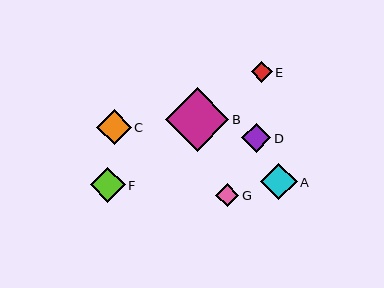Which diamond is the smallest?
Diamond E is the smallest with a size of approximately 21 pixels.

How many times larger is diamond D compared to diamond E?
Diamond D is approximately 1.4 times the size of diamond E.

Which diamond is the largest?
Diamond B is the largest with a size of approximately 64 pixels.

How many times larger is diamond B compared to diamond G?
Diamond B is approximately 2.7 times the size of diamond G.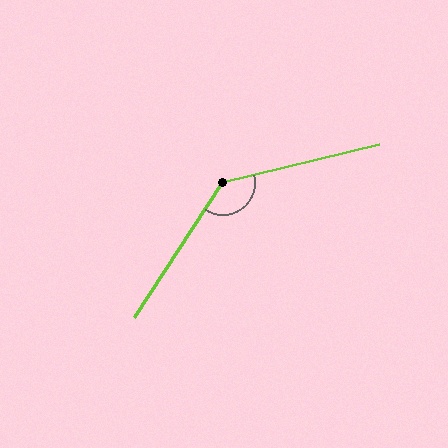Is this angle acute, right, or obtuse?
It is obtuse.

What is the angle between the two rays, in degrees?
Approximately 137 degrees.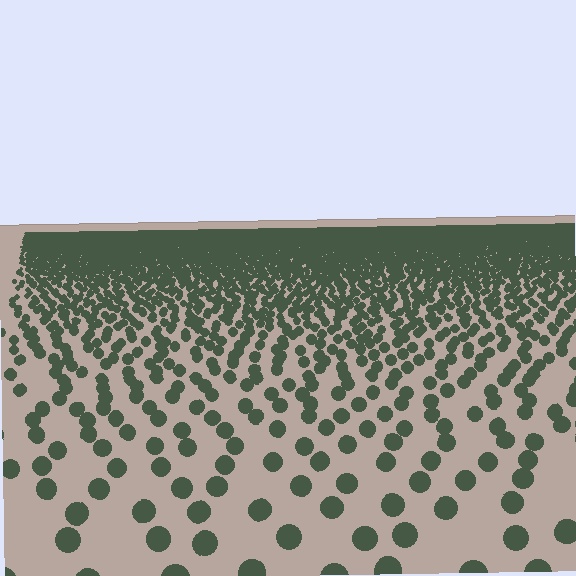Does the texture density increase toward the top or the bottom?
Density increases toward the top.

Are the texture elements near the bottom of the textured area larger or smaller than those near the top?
Larger. Near the bottom, elements are closer to the viewer and appear at a bigger on-screen size.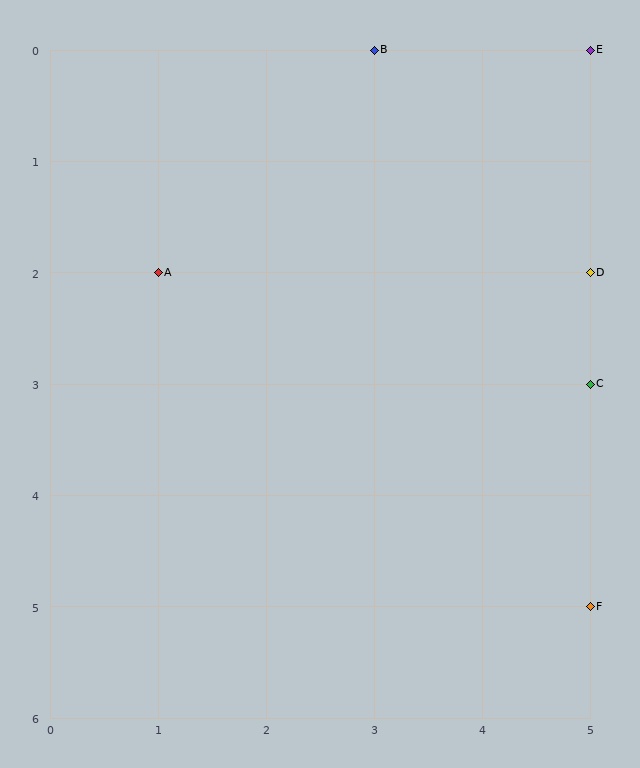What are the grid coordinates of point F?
Point F is at grid coordinates (5, 5).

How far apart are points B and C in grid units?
Points B and C are 2 columns and 3 rows apart (about 3.6 grid units diagonally).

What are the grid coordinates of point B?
Point B is at grid coordinates (3, 0).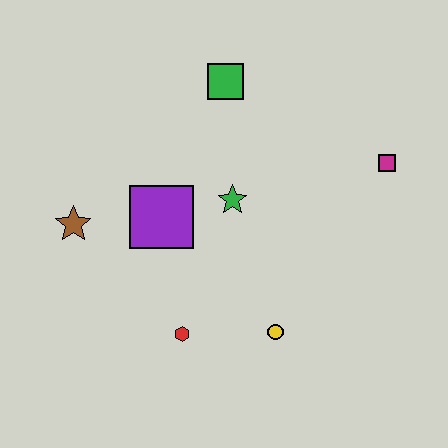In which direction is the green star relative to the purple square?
The green star is to the right of the purple square.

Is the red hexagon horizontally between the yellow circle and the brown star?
Yes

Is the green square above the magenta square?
Yes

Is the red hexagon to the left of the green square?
Yes